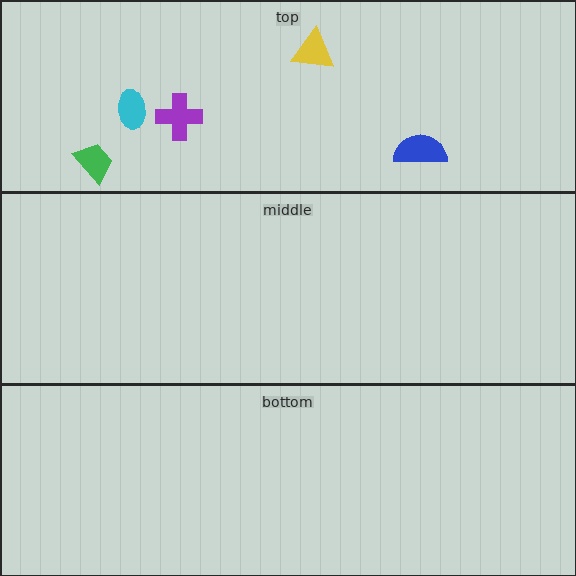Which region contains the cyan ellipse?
The top region.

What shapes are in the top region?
The green trapezoid, the yellow triangle, the cyan ellipse, the blue semicircle, the purple cross.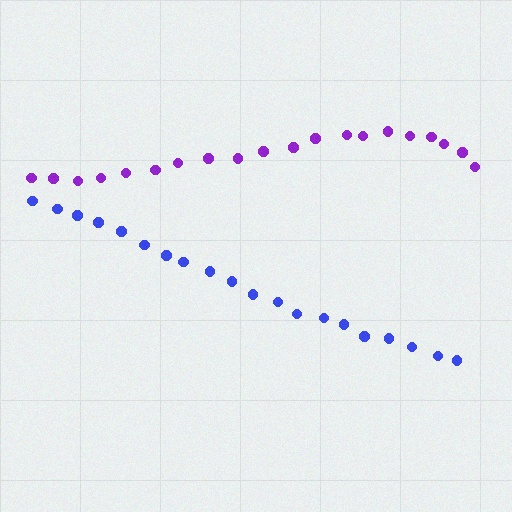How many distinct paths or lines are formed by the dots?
There are 2 distinct paths.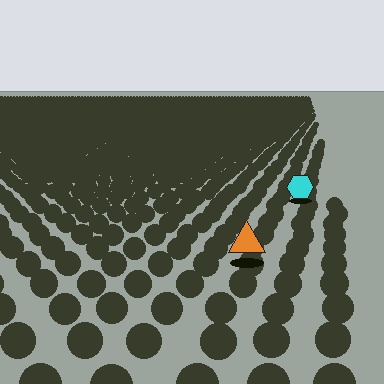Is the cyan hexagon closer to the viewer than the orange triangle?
No. The orange triangle is closer — you can tell from the texture gradient: the ground texture is coarser near it.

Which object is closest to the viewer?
The orange triangle is closest. The texture marks near it are larger and more spread out.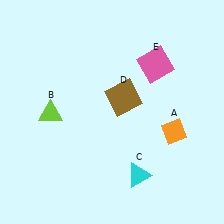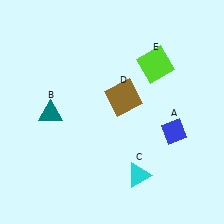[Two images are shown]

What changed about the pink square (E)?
In Image 1, E is pink. In Image 2, it changed to lime.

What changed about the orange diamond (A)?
In Image 1, A is orange. In Image 2, it changed to blue.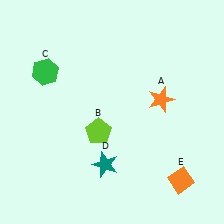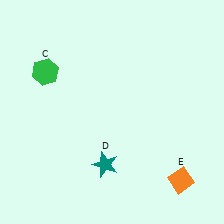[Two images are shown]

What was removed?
The orange star (A), the lime pentagon (B) were removed in Image 2.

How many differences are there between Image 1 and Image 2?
There are 2 differences between the two images.